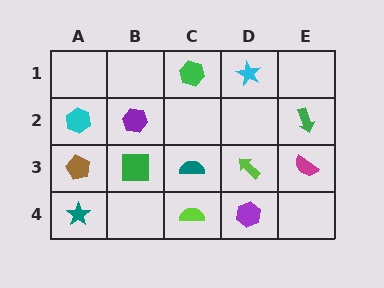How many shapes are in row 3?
5 shapes.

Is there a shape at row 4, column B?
No, that cell is empty.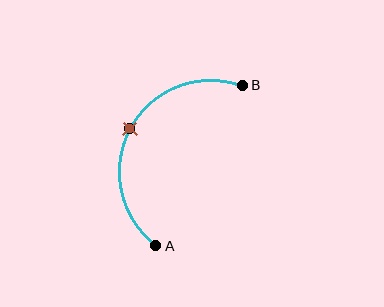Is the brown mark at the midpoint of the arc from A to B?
Yes. The brown mark lies on the arc at equal arc-length from both A and B — it is the arc midpoint.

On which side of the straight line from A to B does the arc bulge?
The arc bulges to the left of the straight line connecting A and B.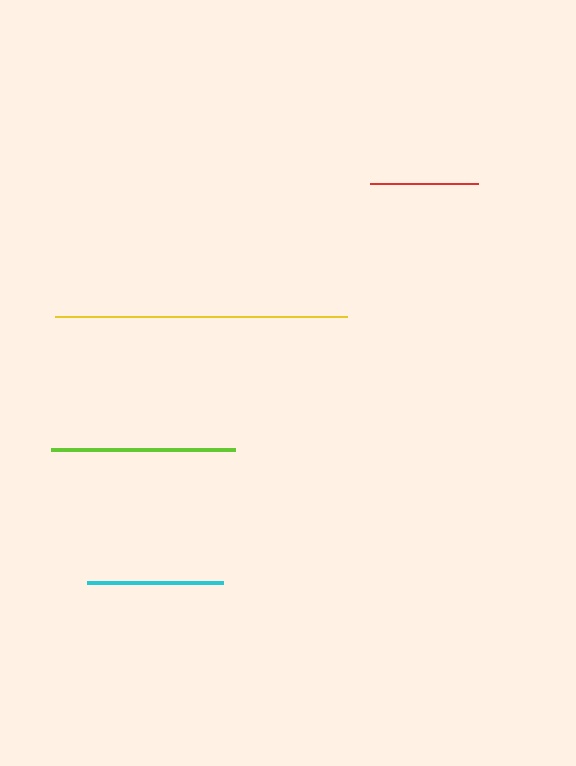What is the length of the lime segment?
The lime segment is approximately 183 pixels long.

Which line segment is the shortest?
The red line is the shortest at approximately 108 pixels.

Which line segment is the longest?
The yellow line is the longest at approximately 292 pixels.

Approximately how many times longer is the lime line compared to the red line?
The lime line is approximately 1.7 times the length of the red line.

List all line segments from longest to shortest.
From longest to shortest: yellow, lime, cyan, red.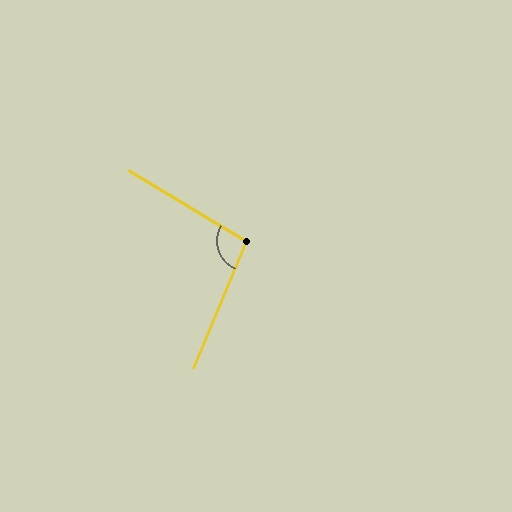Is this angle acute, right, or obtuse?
It is obtuse.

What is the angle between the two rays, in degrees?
Approximately 98 degrees.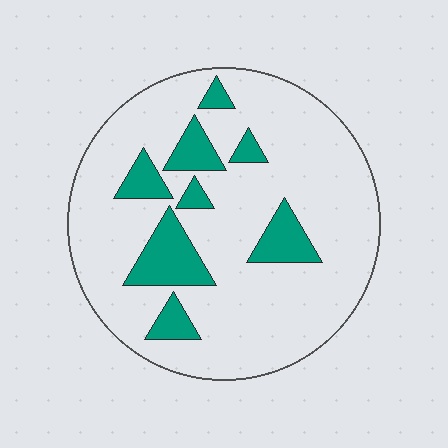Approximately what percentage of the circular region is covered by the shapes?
Approximately 15%.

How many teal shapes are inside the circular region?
8.